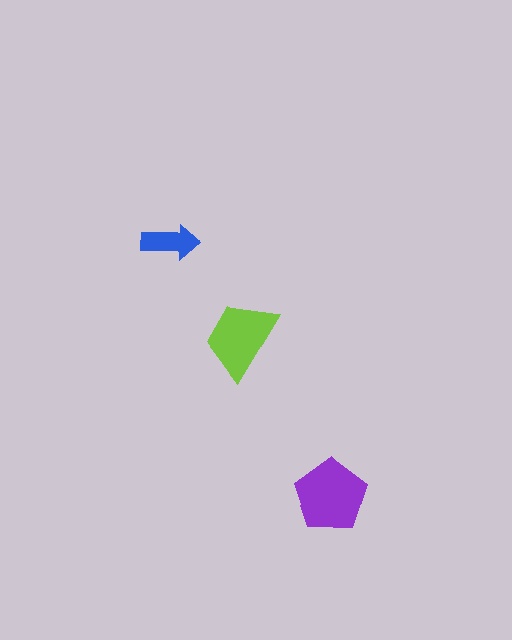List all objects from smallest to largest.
The blue arrow, the lime trapezoid, the purple pentagon.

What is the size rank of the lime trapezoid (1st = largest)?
2nd.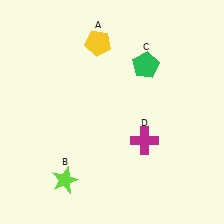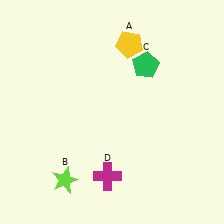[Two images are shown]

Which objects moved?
The objects that moved are: the yellow pentagon (A), the magenta cross (D).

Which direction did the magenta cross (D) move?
The magenta cross (D) moved left.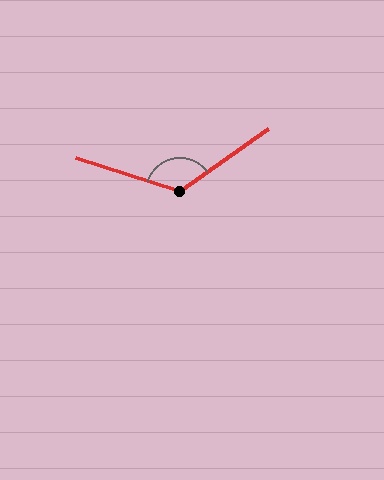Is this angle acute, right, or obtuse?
It is obtuse.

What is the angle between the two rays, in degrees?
Approximately 127 degrees.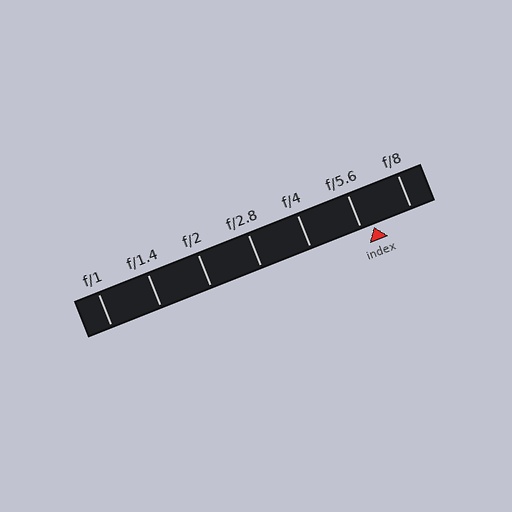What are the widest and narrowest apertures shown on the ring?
The widest aperture shown is f/1 and the narrowest is f/8.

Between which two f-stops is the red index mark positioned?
The index mark is between f/5.6 and f/8.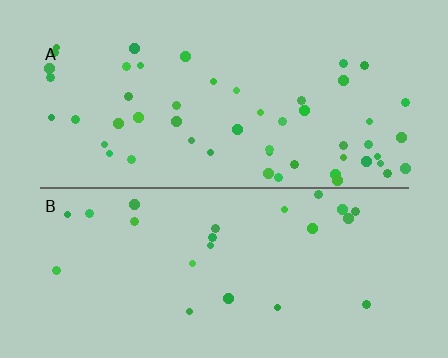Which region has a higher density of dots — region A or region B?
A (the top).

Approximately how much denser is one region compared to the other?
Approximately 2.2× — region A over region B.